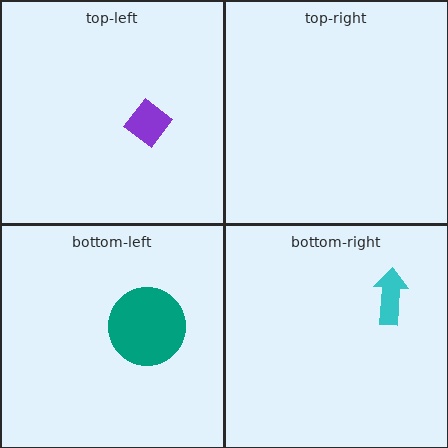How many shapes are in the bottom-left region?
1.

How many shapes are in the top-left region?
1.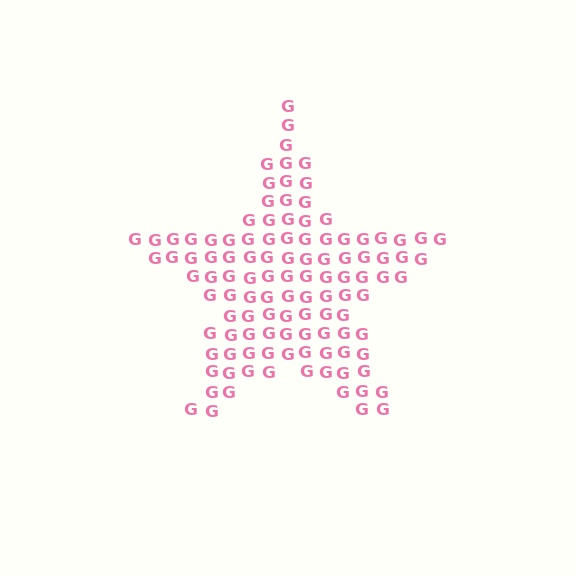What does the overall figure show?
The overall figure shows a star.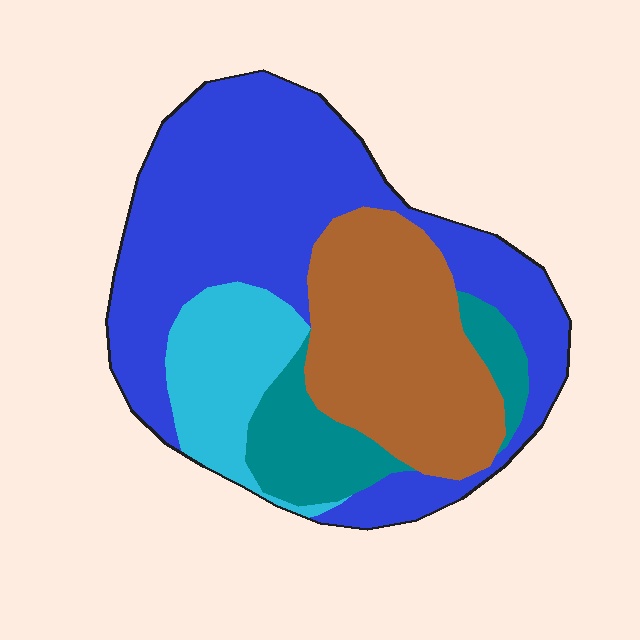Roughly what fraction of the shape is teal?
Teal covers 12% of the shape.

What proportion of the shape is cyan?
Cyan covers about 15% of the shape.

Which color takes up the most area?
Blue, at roughly 50%.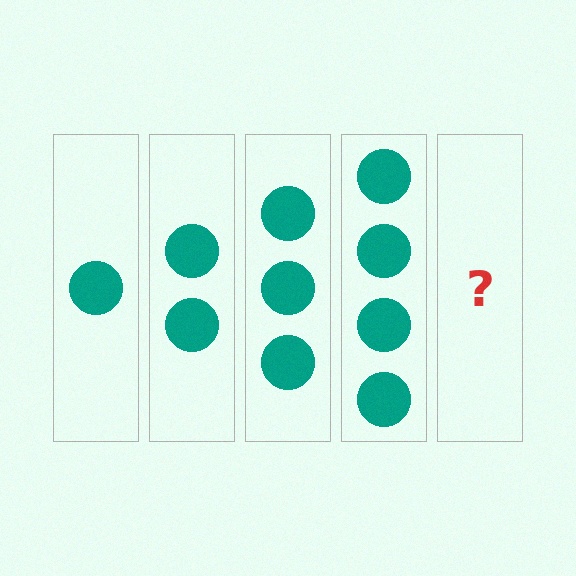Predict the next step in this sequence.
The next step is 5 circles.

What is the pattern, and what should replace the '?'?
The pattern is that each step adds one more circle. The '?' should be 5 circles.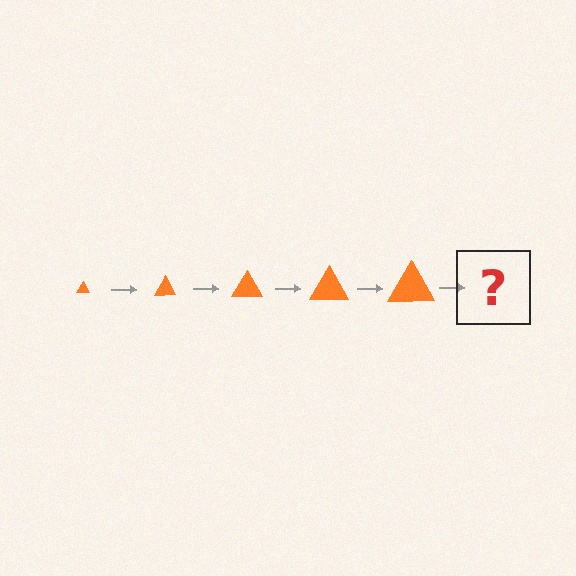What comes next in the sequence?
The next element should be an orange triangle, larger than the previous one.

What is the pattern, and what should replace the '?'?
The pattern is that the triangle gets progressively larger each step. The '?' should be an orange triangle, larger than the previous one.